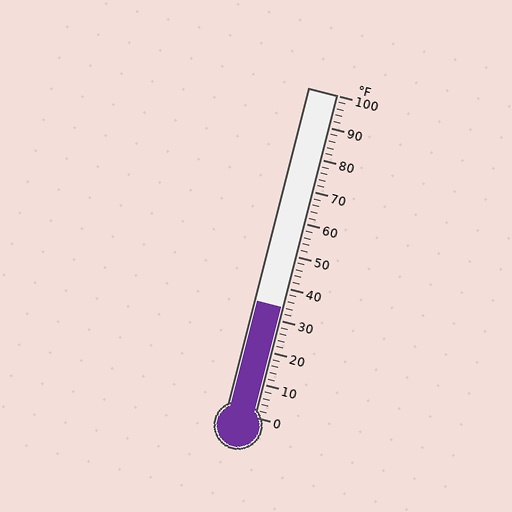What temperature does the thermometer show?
The thermometer shows approximately 34°F.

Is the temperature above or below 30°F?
The temperature is above 30°F.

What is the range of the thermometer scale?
The thermometer scale ranges from 0°F to 100°F.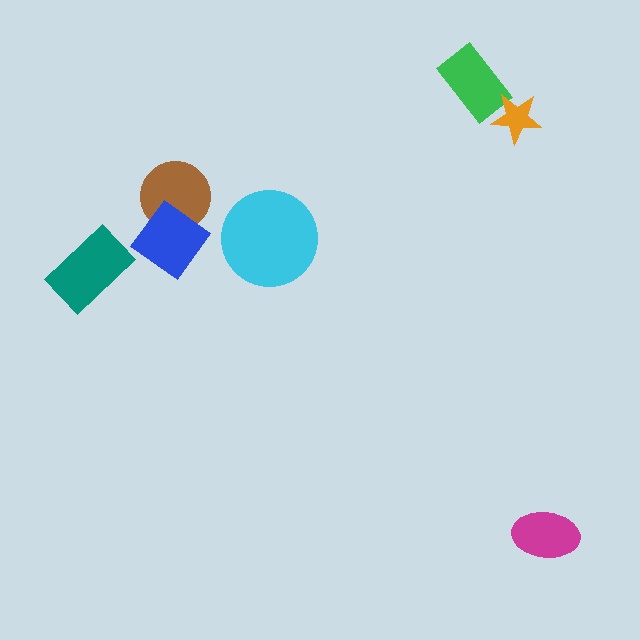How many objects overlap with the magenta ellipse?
0 objects overlap with the magenta ellipse.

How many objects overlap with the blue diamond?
1 object overlaps with the blue diamond.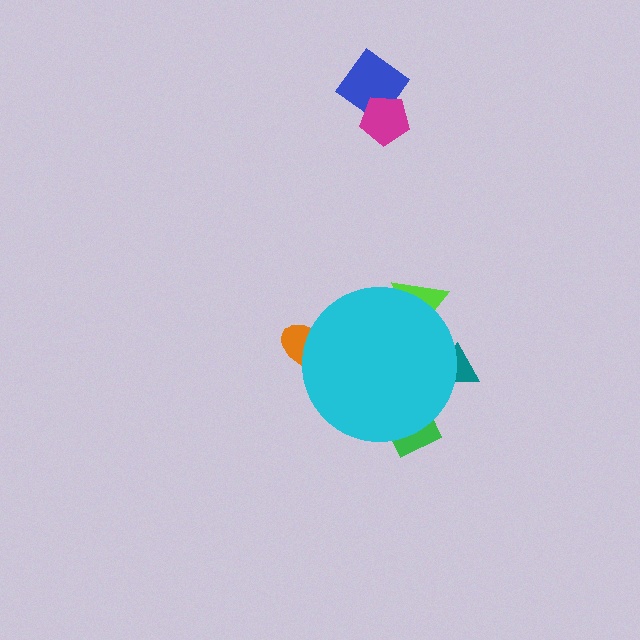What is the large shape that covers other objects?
A cyan circle.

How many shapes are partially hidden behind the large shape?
4 shapes are partially hidden.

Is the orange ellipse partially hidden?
Yes, the orange ellipse is partially hidden behind the cyan circle.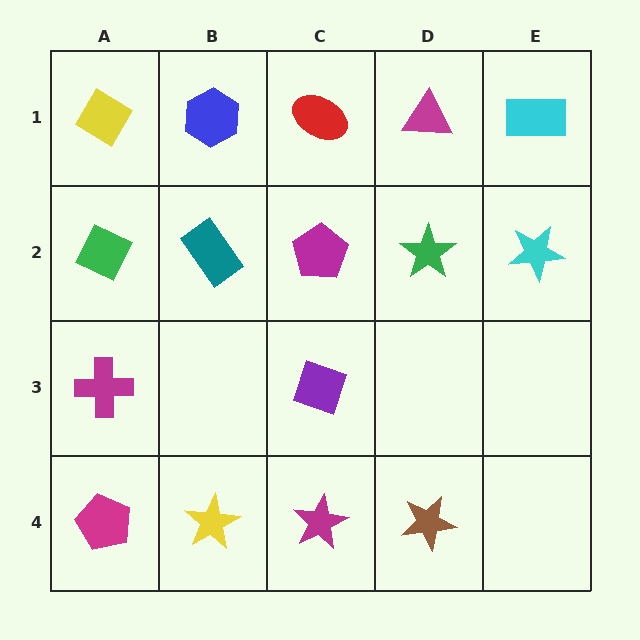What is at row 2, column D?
A green star.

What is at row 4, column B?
A yellow star.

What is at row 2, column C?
A magenta pentagon.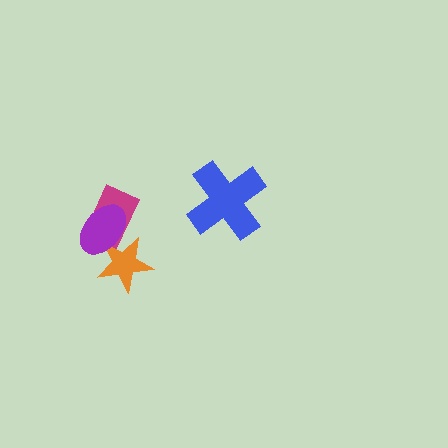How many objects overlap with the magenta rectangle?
2 objects overlap with the magenta rectangle.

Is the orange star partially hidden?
Yes, it is partially covered by another shape.